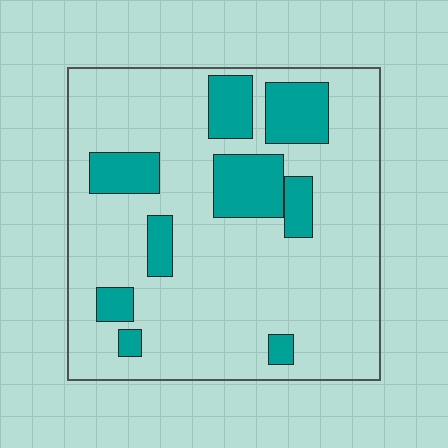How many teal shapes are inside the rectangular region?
9.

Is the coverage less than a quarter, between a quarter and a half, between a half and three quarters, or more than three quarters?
Less than a quarter.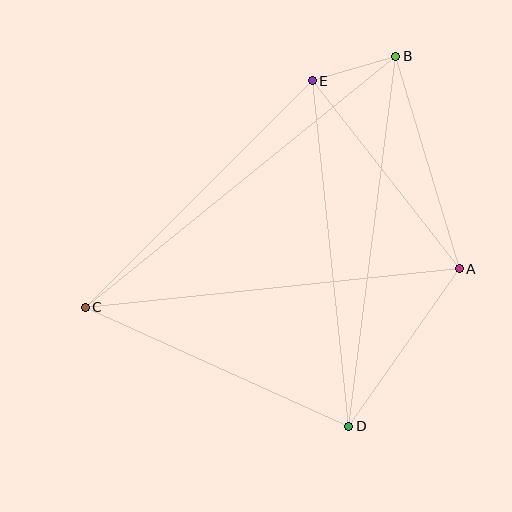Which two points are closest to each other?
Points B and E are closest to each other.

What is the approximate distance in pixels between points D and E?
The distance between D and E is approximately 347 pixels.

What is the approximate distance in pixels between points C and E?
The distance between C and E is approximately 321 pixels.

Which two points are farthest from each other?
Points B and C are farthest from each other.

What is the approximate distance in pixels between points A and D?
The distance between A and D is approximately 193 pixels.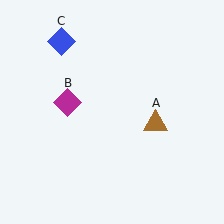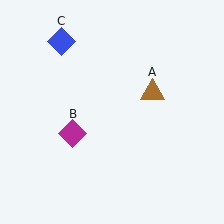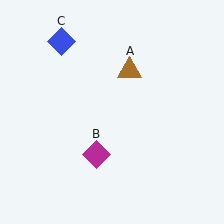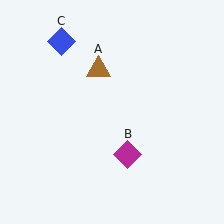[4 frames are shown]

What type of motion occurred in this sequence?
The brown triangle (object A), magenta diamond (object B) rotated counterclockwise around the center of the scene.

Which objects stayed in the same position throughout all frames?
Blue diamond (object C) remained stationary.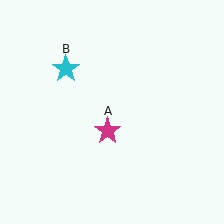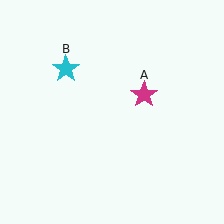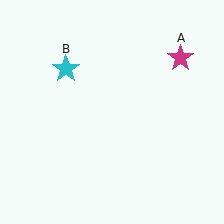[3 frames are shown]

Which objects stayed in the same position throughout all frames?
Cyan star (object B) remained stationary.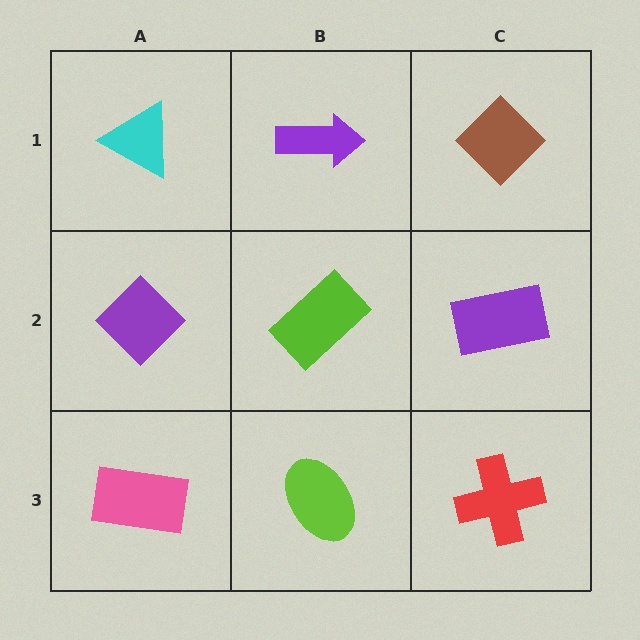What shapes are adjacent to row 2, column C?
A brown diamond (row 1, column C), a red cross (row 3, column C), a lime rectangle (row 2, column B).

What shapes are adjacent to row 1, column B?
A lime rectangle (row 2, column B), a cyan triangle (row 1, column A), a brown diamond (row 1, column C).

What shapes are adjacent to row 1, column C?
A purple rectangle (row 2, column C), a purple arrow (row 1, column B).